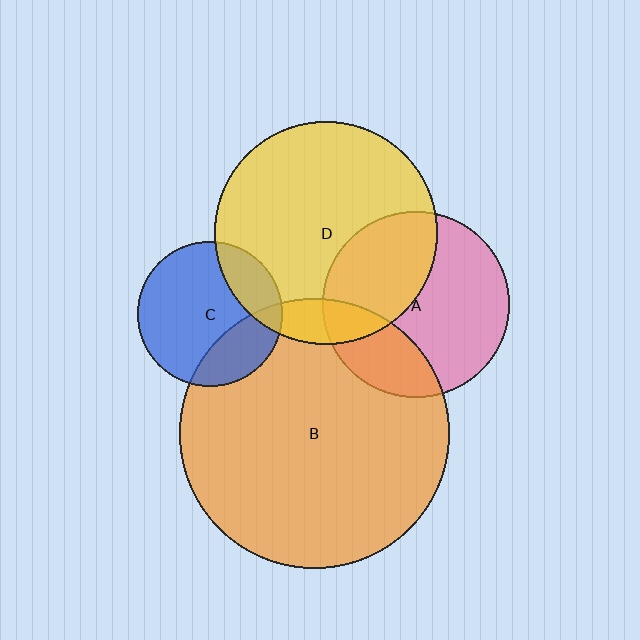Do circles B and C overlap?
Yes.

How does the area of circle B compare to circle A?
Approximately 2.1 times.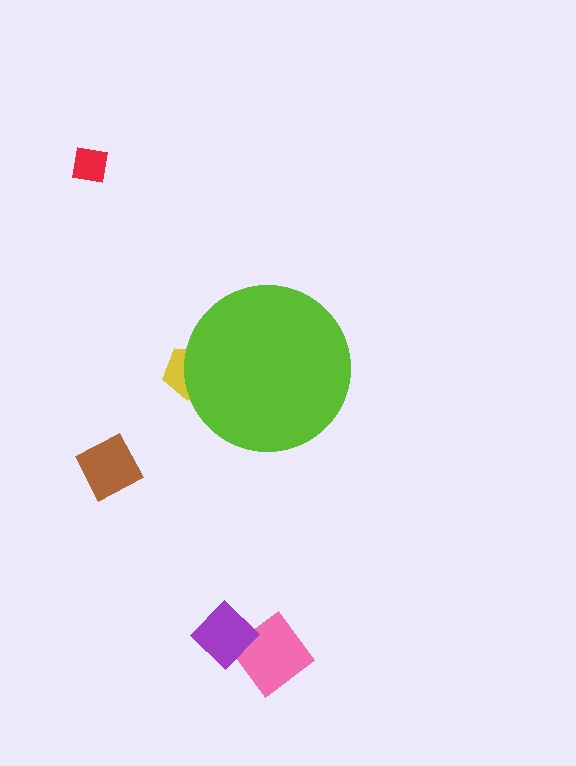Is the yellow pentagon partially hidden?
Yes, the yellow pentagon is partially hidden behind the lime circle.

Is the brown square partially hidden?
No, the brown square is fully visible.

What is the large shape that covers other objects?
A lime circle.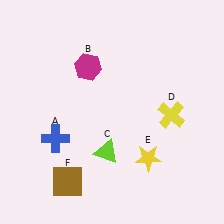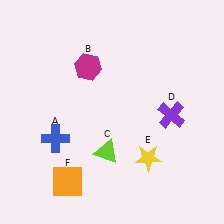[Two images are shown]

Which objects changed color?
D changed from yellow to purple. F changed from brown to orange.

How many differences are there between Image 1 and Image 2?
There are 2 differences between the two images.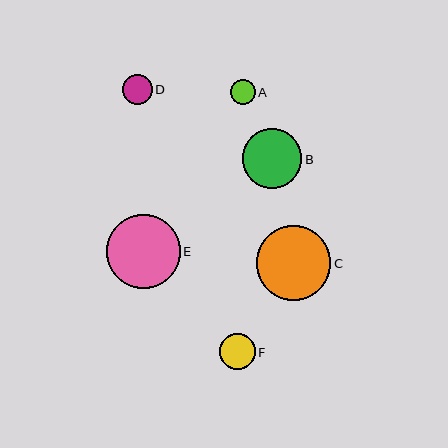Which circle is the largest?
Circle C is the largest with a size of approximately 75 pixels.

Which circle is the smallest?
Circle A is the smallest with a size of approximately 25 pixels.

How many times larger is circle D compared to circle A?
Circle D is approximately 1.2 times the size of circle A.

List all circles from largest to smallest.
From largest to smallest: C, E, B, F, D, A.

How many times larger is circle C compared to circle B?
Circle C is approximately 1.3 times the size of circle B.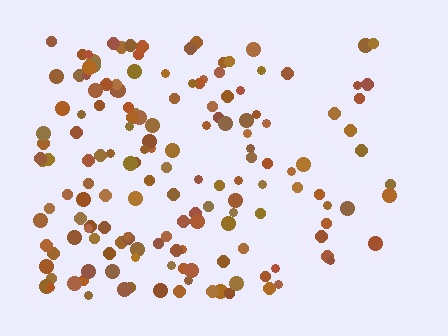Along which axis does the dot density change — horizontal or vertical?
Horizontal.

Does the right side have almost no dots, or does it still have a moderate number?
Still a moderate number, just noticeably fewer than the left.